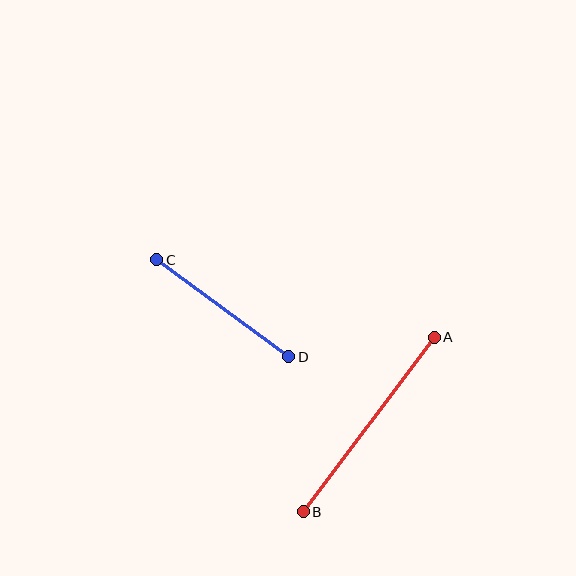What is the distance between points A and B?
The distance is approximately 218 pixels.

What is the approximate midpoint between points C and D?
The midpoint is at approximately (223, 308) pixels.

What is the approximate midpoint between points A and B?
The midpoint is at approximately (369, 425) pixels.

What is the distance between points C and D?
The distance is approximately 163 pixels.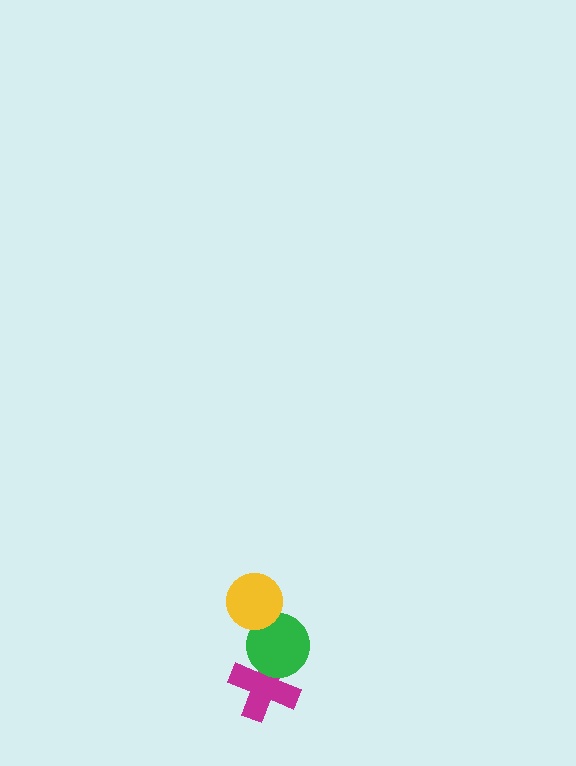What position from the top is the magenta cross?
The magenta cross is 3rd from the top.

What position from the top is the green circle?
The green circle is 2nd from the top.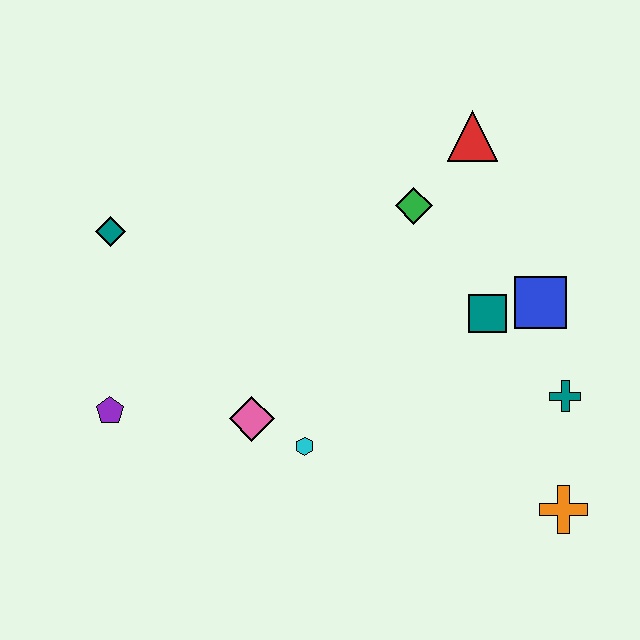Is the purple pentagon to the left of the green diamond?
Yes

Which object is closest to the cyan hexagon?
The pink diamond is closest to the cyan hexagon.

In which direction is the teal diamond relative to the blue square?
The teal diamond is to the left of the blue square.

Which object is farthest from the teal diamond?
The orange cross is farthest from the teal diamond.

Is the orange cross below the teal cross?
Yes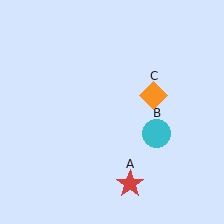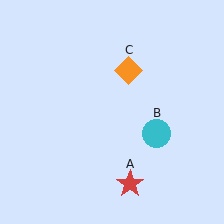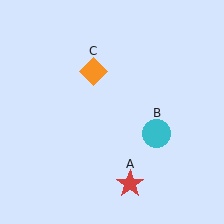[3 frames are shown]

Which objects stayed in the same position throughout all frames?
Red star (object A) and cyan circle (object B) remained stationary.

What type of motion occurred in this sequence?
The orange diamond (object C) rotated counterclockwise around the center of the scene.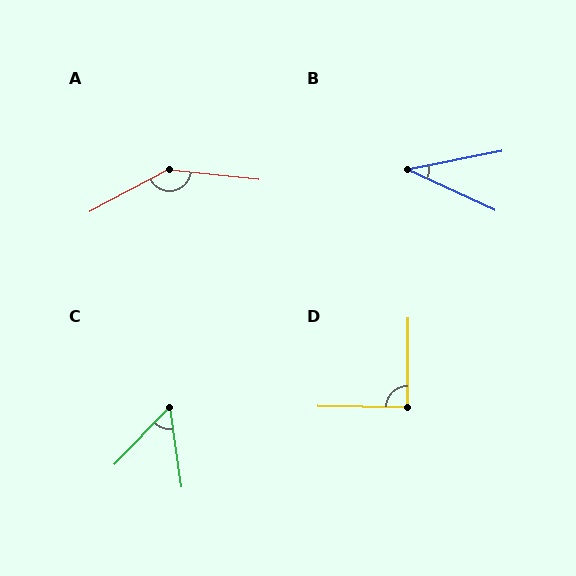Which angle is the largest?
A, at approximately 146 degrees.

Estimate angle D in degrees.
Approximately 90 degrees.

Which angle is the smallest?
B, at approximately 36 degrees.